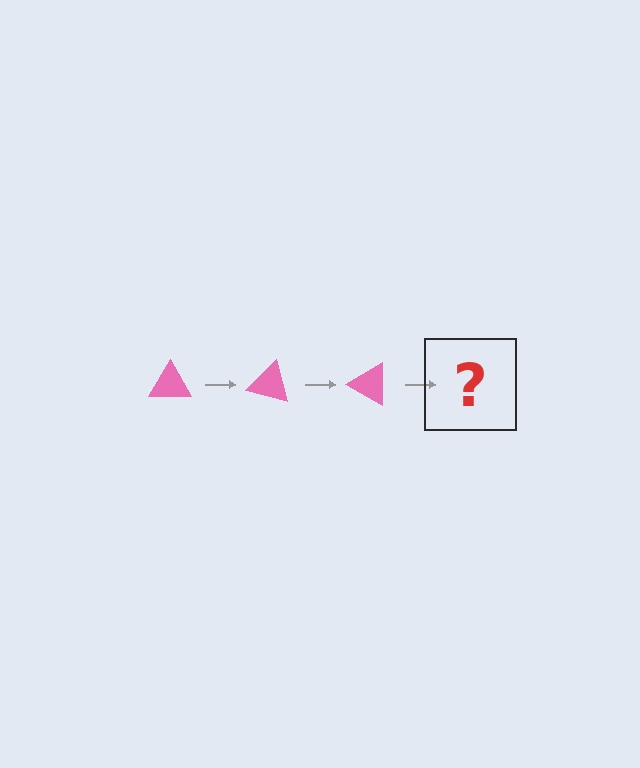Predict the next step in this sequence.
The next step is a pink triangle rotated 45 degrees.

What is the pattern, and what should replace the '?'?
The pattern is that the triangle rotates 15 degrees each step. The '?' should be a pink triangle rotated 45 degrees.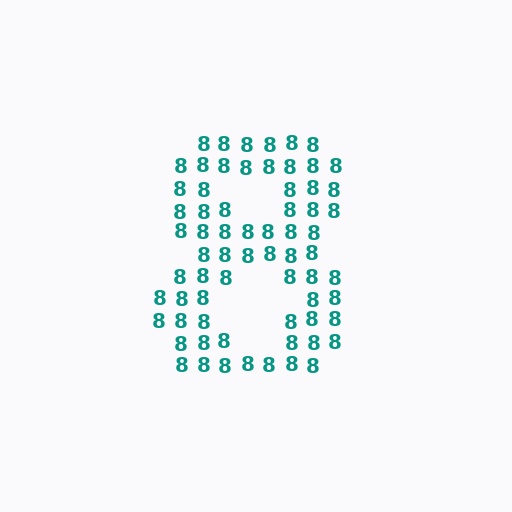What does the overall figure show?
The overall figure shows the digit 8.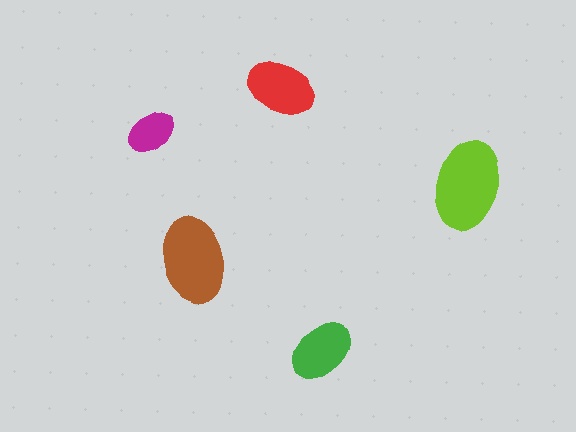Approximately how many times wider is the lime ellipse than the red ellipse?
About 1.5 times wider.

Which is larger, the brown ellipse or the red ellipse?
The brown one.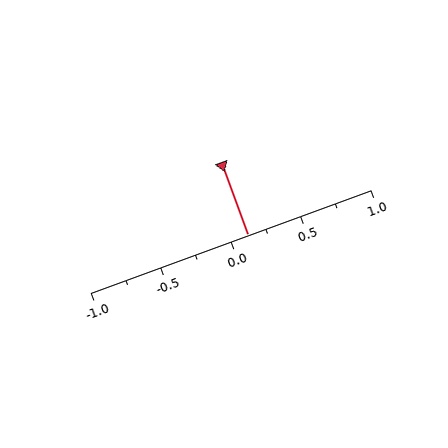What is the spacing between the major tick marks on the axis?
The major ticks are spaced 0.5 apart.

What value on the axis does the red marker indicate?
The marker indicates approximately 0.12.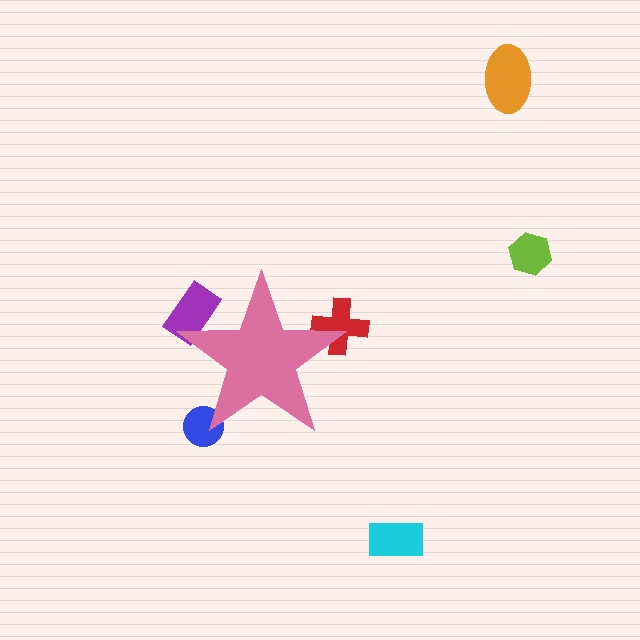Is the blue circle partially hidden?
Yes, the blue circle is partially hidden behind the pink star.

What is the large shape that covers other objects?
A pink star.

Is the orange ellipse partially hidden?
No, the orange ellipse is fully visible.